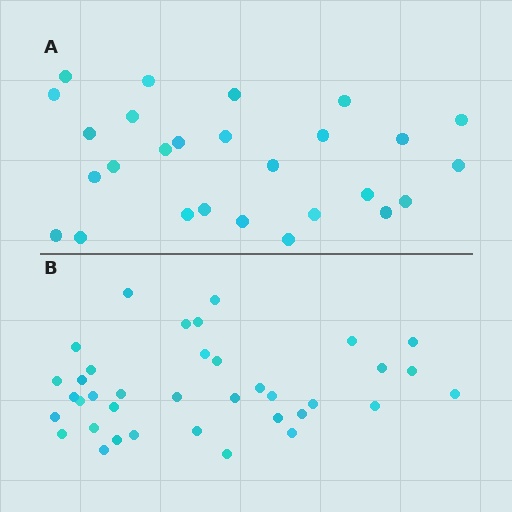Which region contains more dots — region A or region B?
Region B (the bottom region) has more dots.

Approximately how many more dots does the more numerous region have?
Region B has roughly 10 or so more dots than region A.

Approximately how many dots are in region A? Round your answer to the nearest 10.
About 30 dots. (The exact count is 27, which rounds to 30.)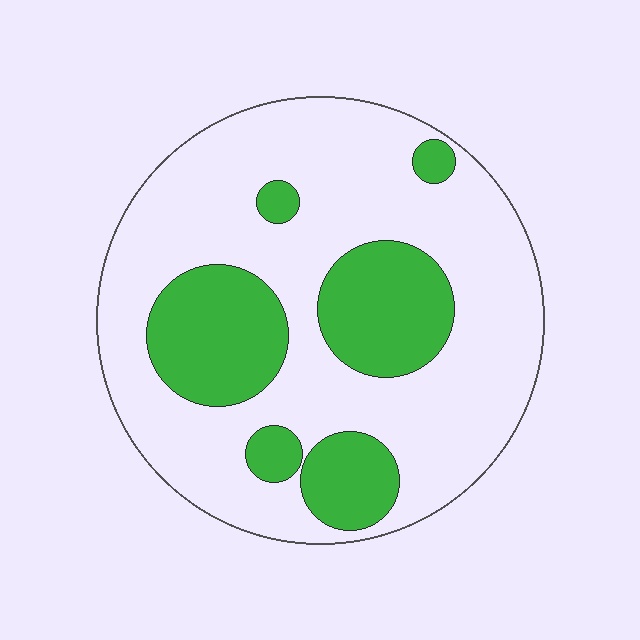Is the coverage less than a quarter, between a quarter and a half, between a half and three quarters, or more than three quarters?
Between a quarter and a half.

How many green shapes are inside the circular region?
6.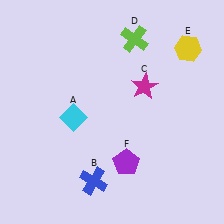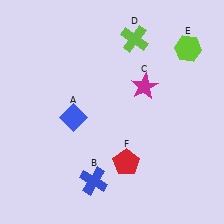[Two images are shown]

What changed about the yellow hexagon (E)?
In Image 1, E is yellow. In Image 2, it changed to lime.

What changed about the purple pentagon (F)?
In Image 1, F is purple. In Image 2, it changed to red.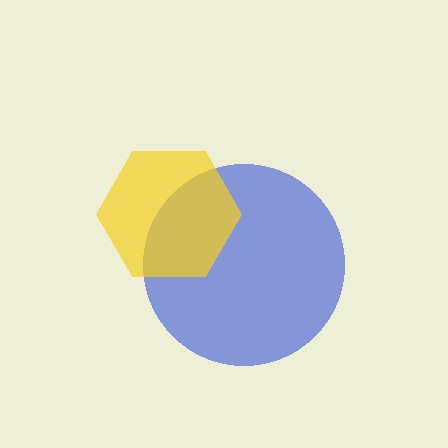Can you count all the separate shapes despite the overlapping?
Yes, there are 2 separate shapes.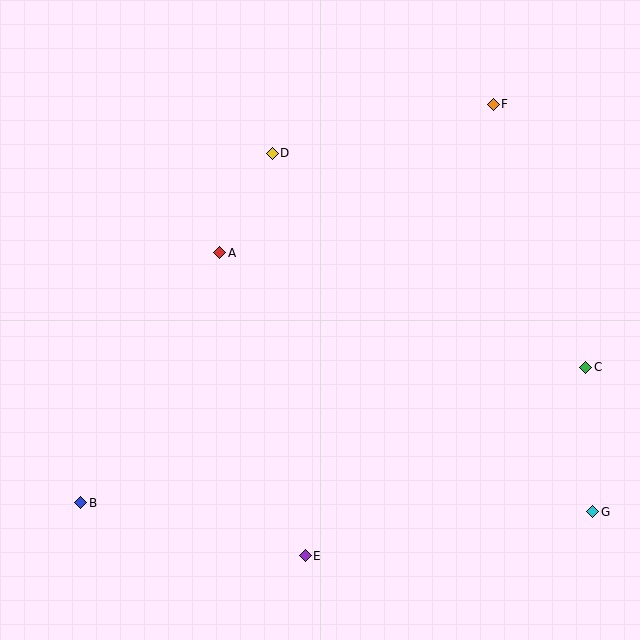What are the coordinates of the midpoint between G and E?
The midpoint between G and E is at (449, 534).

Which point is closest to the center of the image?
Point A at (220, 253) is closest to the center.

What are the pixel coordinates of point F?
Point F is at (493, 104).